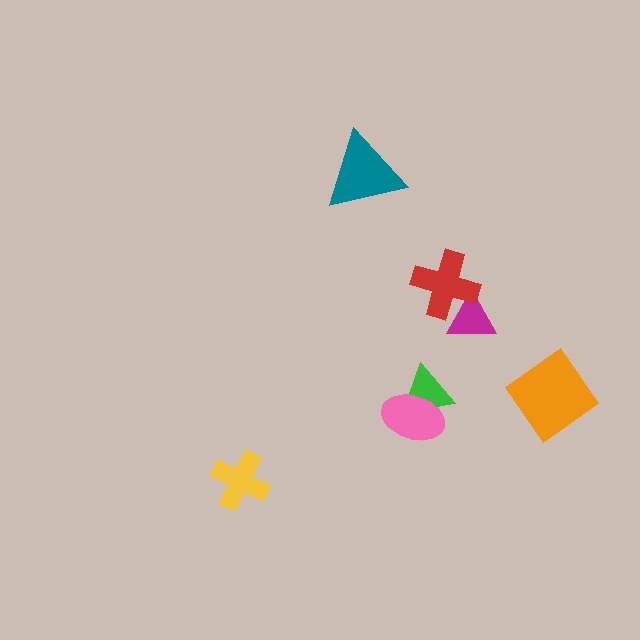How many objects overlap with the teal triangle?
0 objects overlap with the teal triangle.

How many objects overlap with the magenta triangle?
1 object overlaps with the magenta triangle.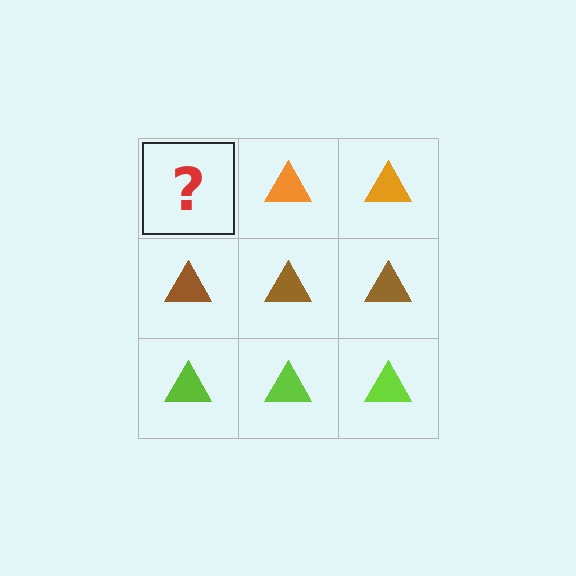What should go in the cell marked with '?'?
The missing cell should contain an orange triangle.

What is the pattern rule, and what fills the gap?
The rule is that each row has a consistent color. The gap should be filled with an orange triangle.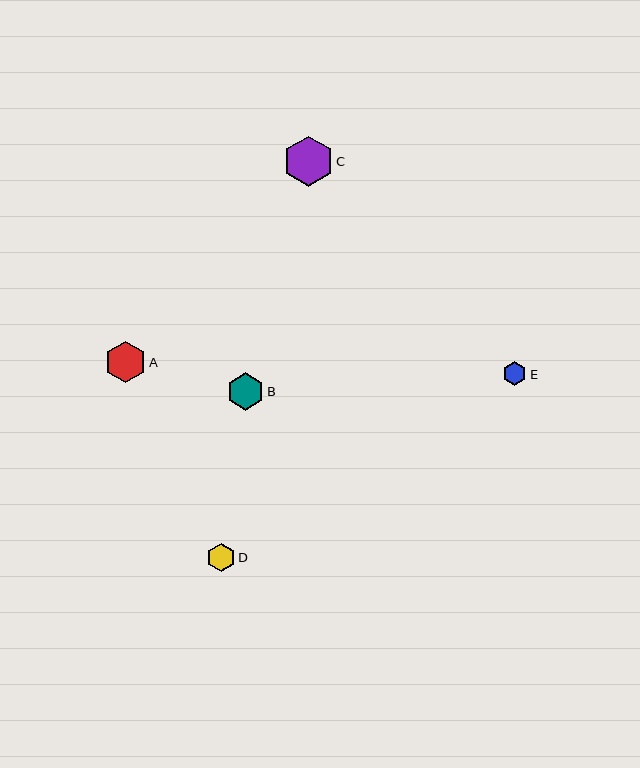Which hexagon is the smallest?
Hexagon E is the smallest with a size of approximately 23 pixels.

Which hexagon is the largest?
Hexagon C is the largest with a size of approximately 50 pixels.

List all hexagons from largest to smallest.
From largest to smallest: C, A, B, D, E.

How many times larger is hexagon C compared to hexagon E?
Hexagon C is approximately 2.1 times the size of hexagon E.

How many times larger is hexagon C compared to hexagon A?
Hexagon C is approximately 1.2 times the size of hexagon A.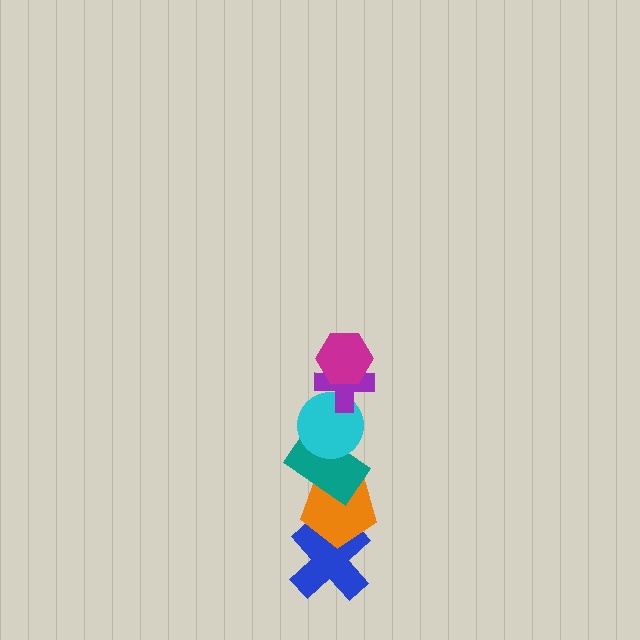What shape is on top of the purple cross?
The magenta hexagon is on top of the purple cross.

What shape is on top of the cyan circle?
The purple cross is on top of the cyan circle.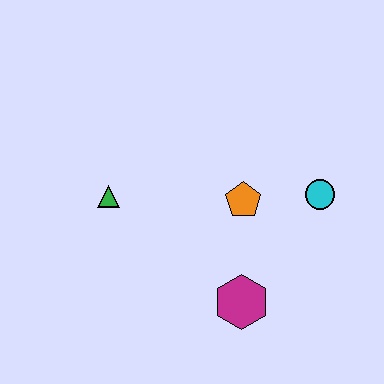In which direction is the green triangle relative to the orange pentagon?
The green triangle is to the left of the orange pentagon.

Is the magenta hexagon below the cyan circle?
Yes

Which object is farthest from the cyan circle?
The green triangle is farthest from the cyan circle.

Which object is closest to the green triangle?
The orange pentagon is closest to the green triangle.